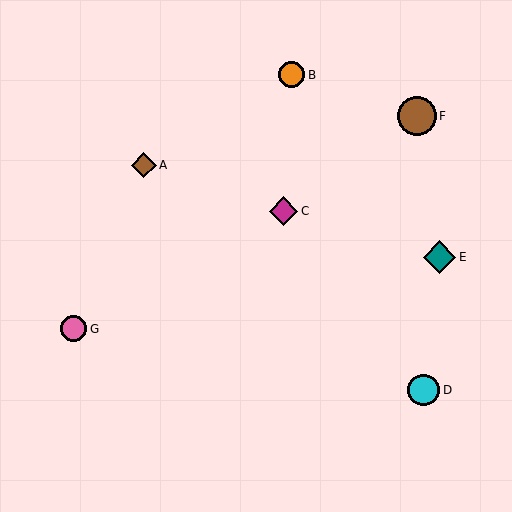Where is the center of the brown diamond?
The center of the brown diamond is at (144, 165).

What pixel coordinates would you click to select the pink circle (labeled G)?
Click at (74, 329) to select the pink circle G.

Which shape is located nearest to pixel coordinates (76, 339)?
The pink circle (labeled G) at (74, 329) is nearest to that location.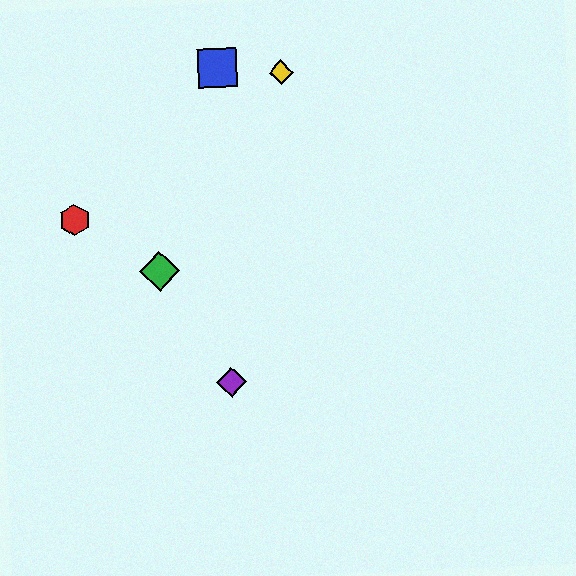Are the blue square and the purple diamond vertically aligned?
Yes, both are at x≈218.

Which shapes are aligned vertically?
The blue square, the purple diamond are aligned vertically.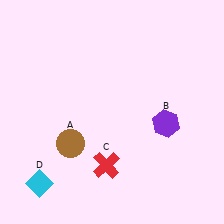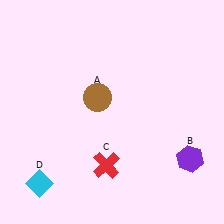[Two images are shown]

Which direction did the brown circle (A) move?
The brown circle (A) moved up.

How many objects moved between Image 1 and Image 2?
2 objects moved between the two images.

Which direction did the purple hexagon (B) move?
The purple hexagon (B) moved down.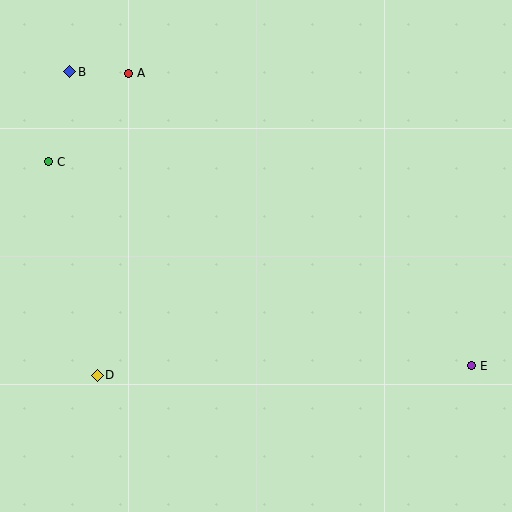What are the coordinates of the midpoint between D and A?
The midpoint between D and A is at (113, 224).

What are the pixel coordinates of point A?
Point A is at (129, 73).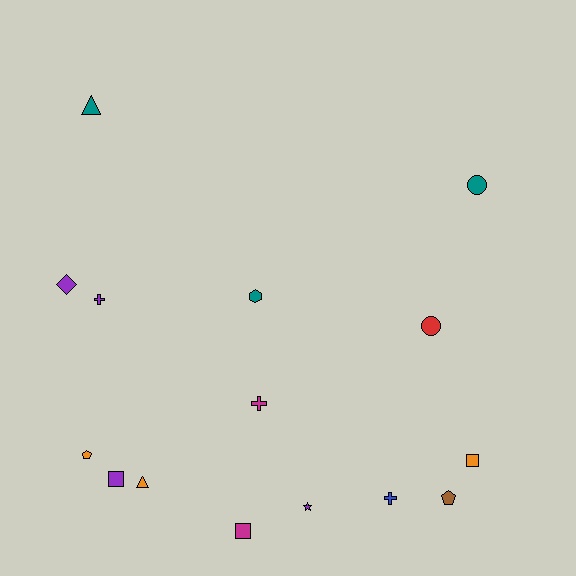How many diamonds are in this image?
There is 1 diamond.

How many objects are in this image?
There are 15 objects.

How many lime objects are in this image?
There are no lime objects.